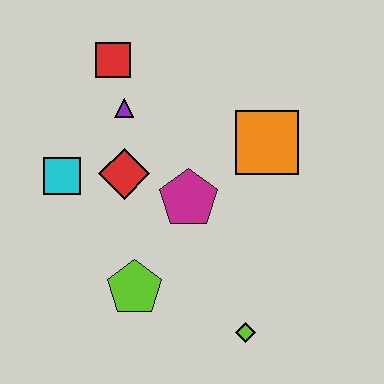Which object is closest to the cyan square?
The red diamond is closest to the cyan square.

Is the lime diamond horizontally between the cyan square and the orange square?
Yes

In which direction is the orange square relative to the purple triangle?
The orange square is to the right of the purple triangle.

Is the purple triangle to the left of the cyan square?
No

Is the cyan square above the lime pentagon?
Yes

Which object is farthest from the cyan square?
The lime diamond is farthest from the cyan square.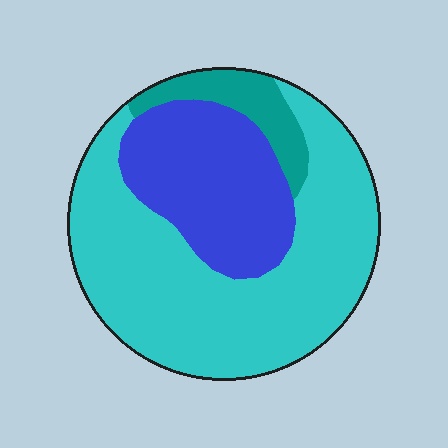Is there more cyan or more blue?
Cyan.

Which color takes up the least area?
Teal, at roughly 10%.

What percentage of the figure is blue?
Blue takes up about one quarter (1/4) of the figure.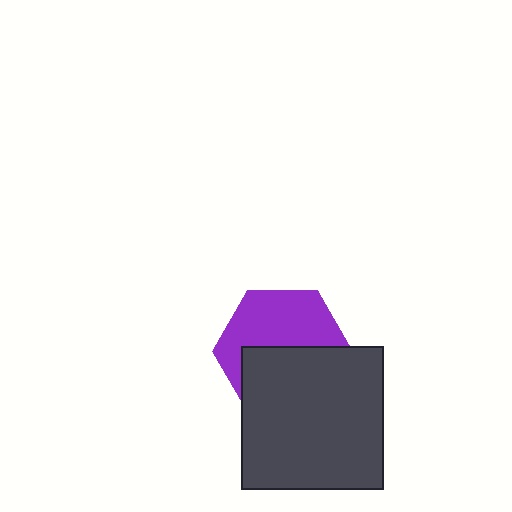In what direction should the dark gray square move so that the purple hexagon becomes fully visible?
The dark gray square should move down. That is the shortest direction to clear the overlap and leave the purple hexagon fully visible.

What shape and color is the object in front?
The object in front is a dark gray square.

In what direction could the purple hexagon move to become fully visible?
The purple hexagon could move up. That would shift it out from behind the dark gray square entirely.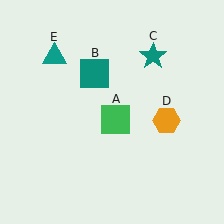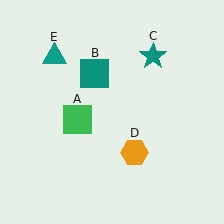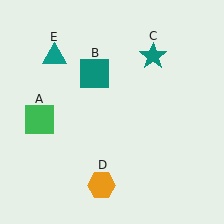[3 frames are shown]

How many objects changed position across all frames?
2 objects changed position: green square (object A), orange hexagon (object D).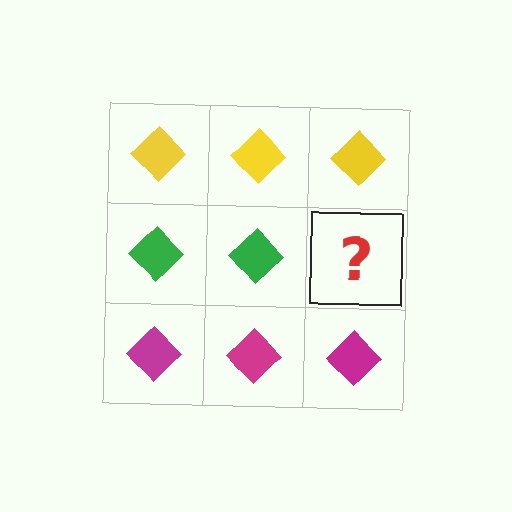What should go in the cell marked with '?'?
The missing cell should contain a green diamond.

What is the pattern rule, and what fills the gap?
The rule is that each row has a consistent color. The gap should be filled with a green diamond.